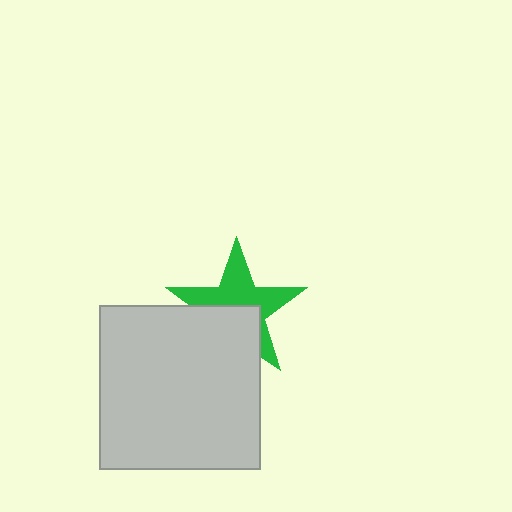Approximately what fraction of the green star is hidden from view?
Roughly 43% of the green star is hidden behind the light gray rectangle.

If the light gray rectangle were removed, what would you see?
You would see the complete green star.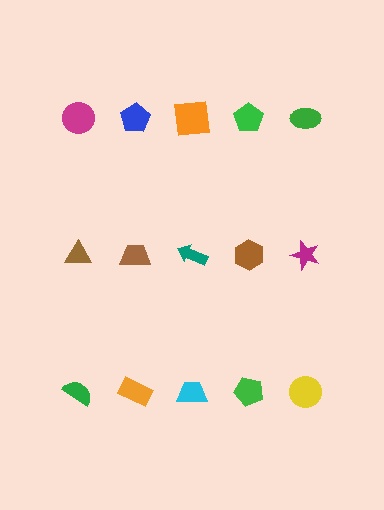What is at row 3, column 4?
A green pentagon.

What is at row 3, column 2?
An orange rectangle.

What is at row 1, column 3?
An orange square.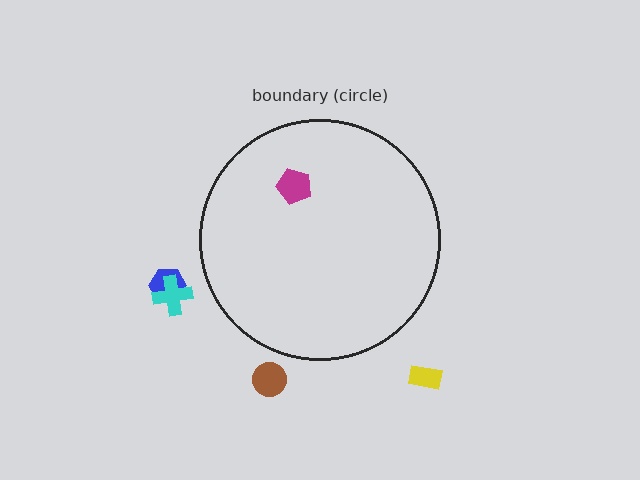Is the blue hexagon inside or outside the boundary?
Outside.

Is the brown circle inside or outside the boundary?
Outside.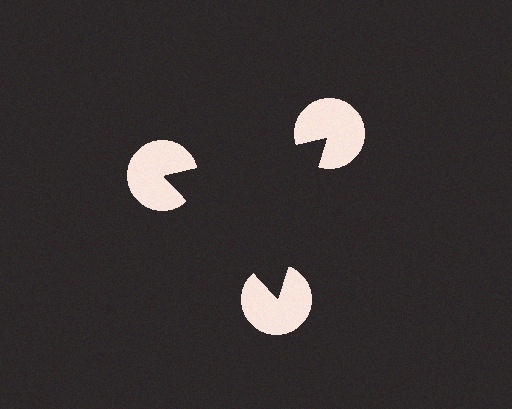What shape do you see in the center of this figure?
An illusory triangle — its edges are inferred from the aligned wedge cuts in the pac-man discs, not physically drawn.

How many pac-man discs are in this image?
There are 3 — one at each vertex of the illusory triangle.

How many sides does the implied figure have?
3 sides.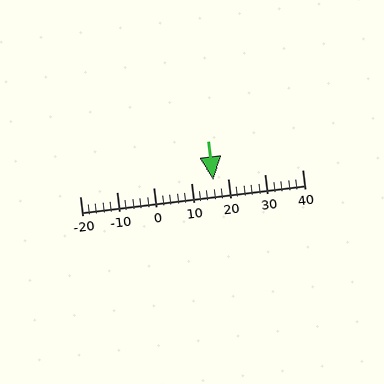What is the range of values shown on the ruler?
The ruler shows values from -20 to 40.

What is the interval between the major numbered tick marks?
The major tick marks are spaced 10 units apart.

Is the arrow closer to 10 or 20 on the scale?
The arrow is closer to 20.